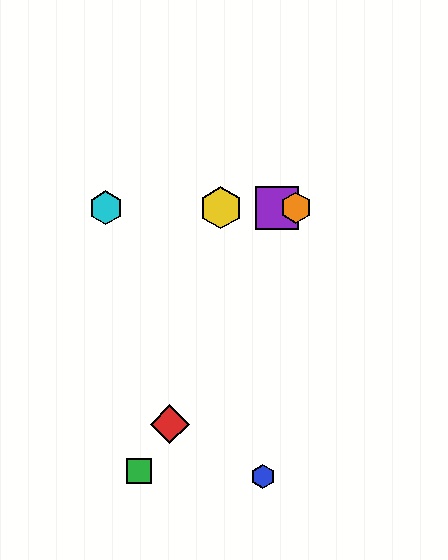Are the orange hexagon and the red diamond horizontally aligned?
No, the orange hexagon is at y≈208 and the red diamond is at y≈424.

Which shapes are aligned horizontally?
The yellow hexagon, the purple square, the orange hexagon, the cyan hexagon are aligned horizontally.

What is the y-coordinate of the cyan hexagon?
The cyan hexagon is at y≈208.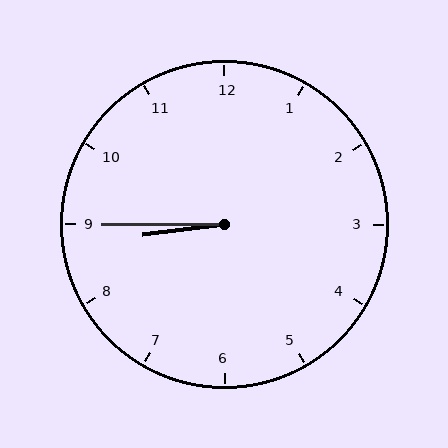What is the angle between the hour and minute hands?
Approximately 8 degrees.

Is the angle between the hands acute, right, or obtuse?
It is acute.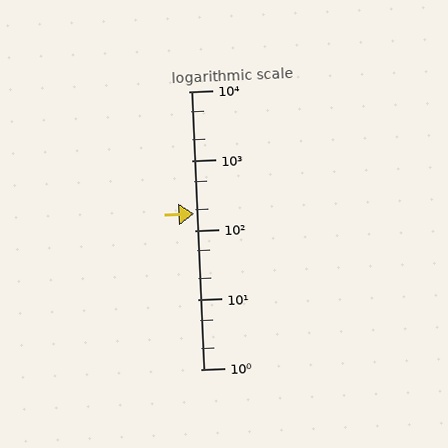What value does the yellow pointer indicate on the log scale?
The pointer indicates approximately 170.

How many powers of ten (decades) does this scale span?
The scale spans 4 decades, from 1 to 10000.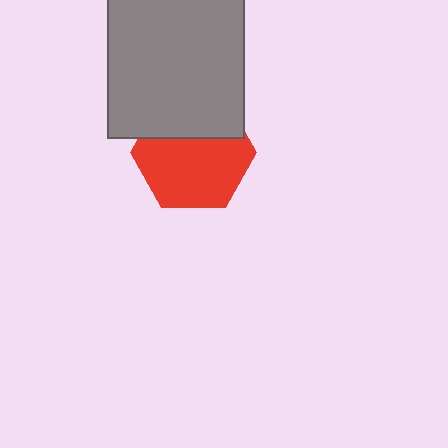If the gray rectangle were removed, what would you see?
You would see the complete red hexagon.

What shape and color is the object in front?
The object in front is a gray rectangle.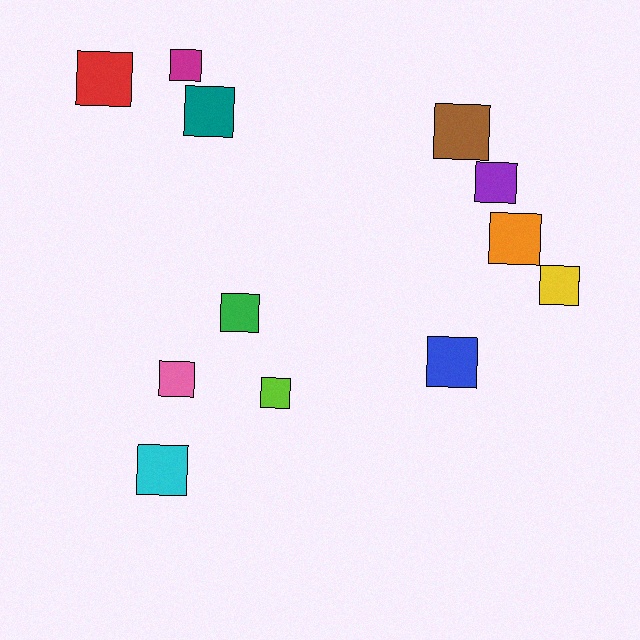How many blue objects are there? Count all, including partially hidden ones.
There is 1 blue object.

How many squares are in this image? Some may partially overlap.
There are 12 squares.